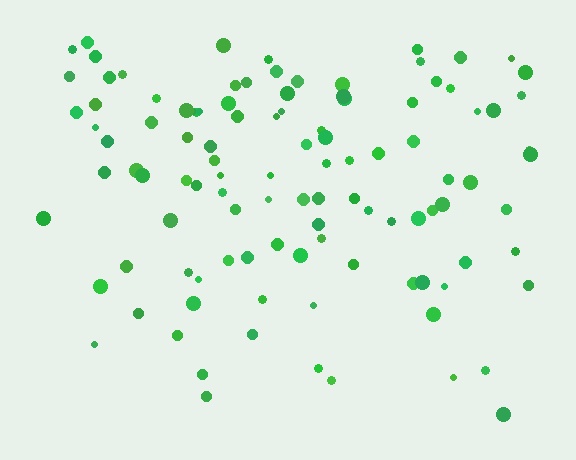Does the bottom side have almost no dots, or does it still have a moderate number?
Still a moderate number, just noticeably fewer than the top.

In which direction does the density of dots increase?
From bottom to top, with the top side densest.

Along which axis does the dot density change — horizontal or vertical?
Vertical.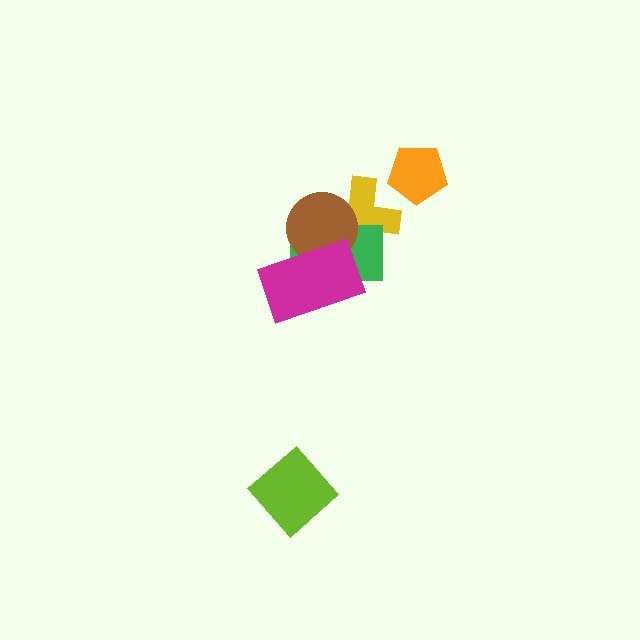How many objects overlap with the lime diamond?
0 objects overlap with the lime diamond.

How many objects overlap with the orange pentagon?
0 objects overlap with the orange pentagon.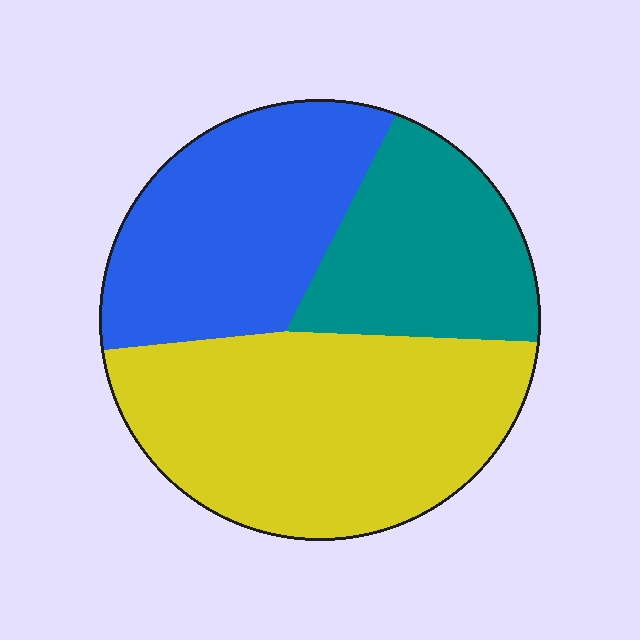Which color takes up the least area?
Teal, at roughly 25%.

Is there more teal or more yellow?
Yellow.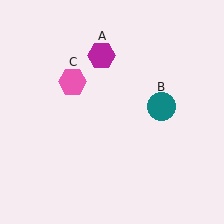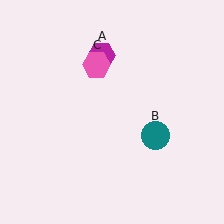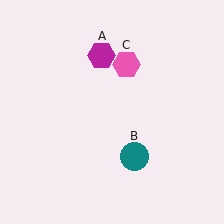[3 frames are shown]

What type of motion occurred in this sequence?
The teal circle (object B), pink hexagon (object C) rotated clockwise around the center of the scene.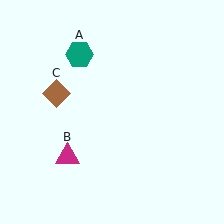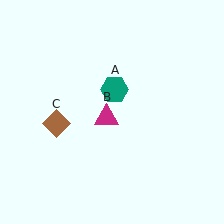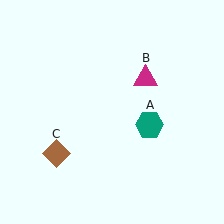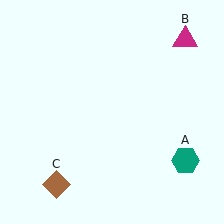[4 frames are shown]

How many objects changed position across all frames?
3 objects changed position: teal hexagon (object A), magenta triangle (object B), brown diamond (object C).